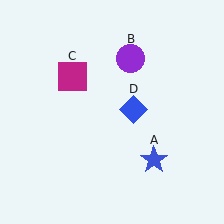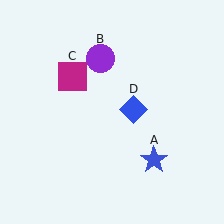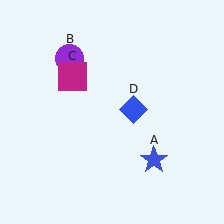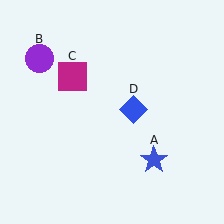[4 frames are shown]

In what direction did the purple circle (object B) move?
The purple circle (object B) moved left.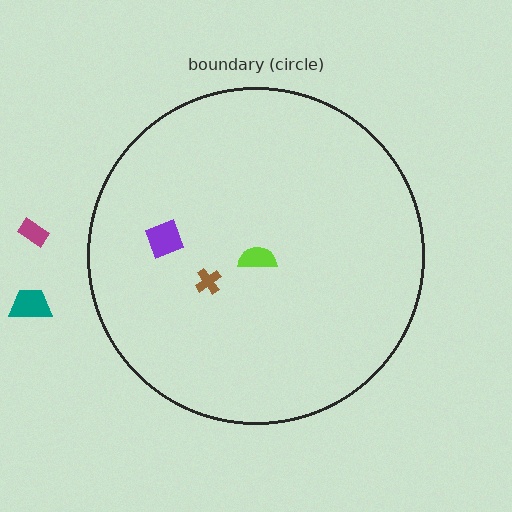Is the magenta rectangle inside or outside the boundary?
Outside.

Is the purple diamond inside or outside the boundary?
Inside.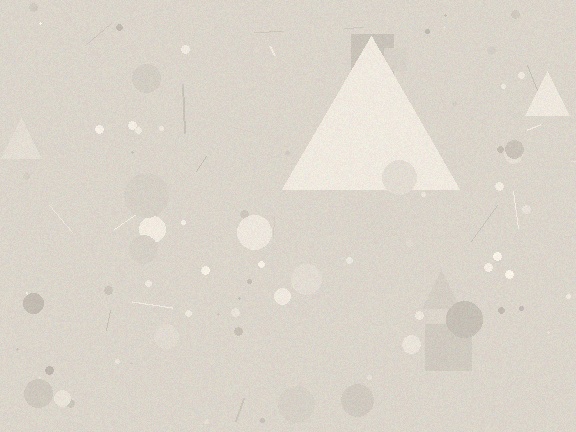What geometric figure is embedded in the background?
A triangle is embedded in the background.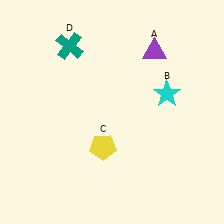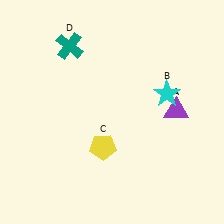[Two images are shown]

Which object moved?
The purple triangle (A) moved down.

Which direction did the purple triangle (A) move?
The purple triangle (A) moved down.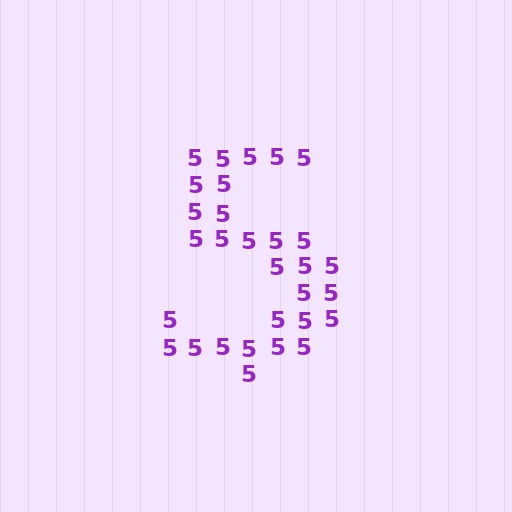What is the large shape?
The large shape is the digit 5.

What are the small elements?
The small elements are digit 5's.